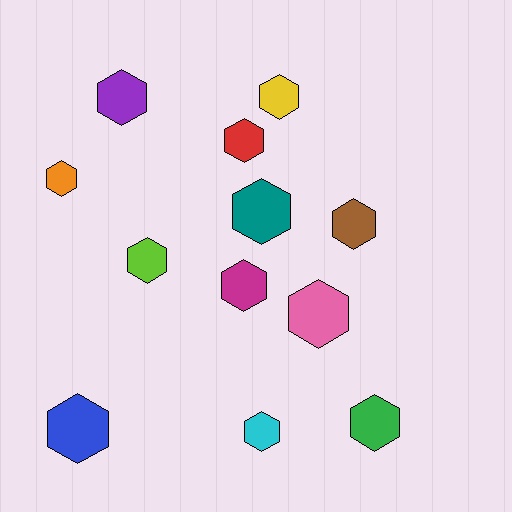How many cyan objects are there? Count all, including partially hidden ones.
There is 1 cyan object.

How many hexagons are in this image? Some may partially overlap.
There are 12 hexagons.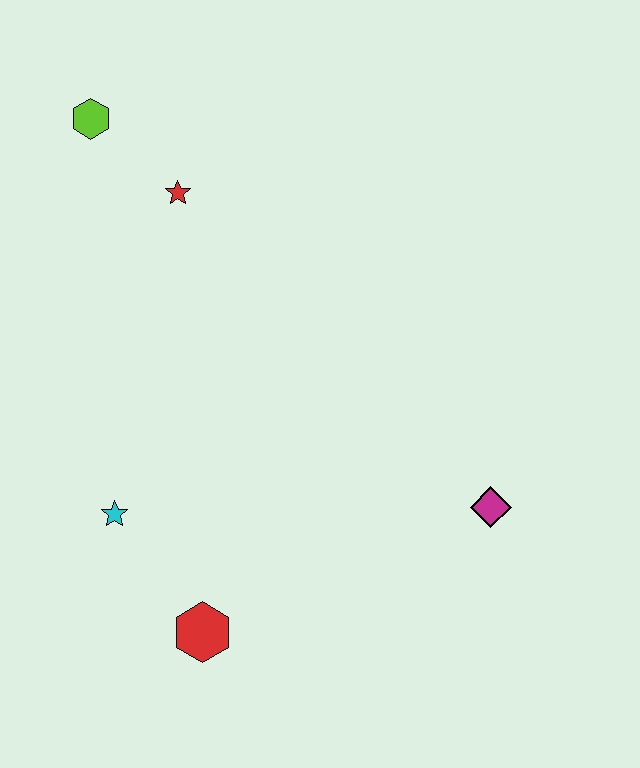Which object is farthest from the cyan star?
The lime hexagon is farthest from the cyan star.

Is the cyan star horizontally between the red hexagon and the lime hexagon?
Yes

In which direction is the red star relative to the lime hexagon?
The red star is to the right of the lime hexagon.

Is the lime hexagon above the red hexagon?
Yes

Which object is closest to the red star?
The lime hexagon is closest to the red star.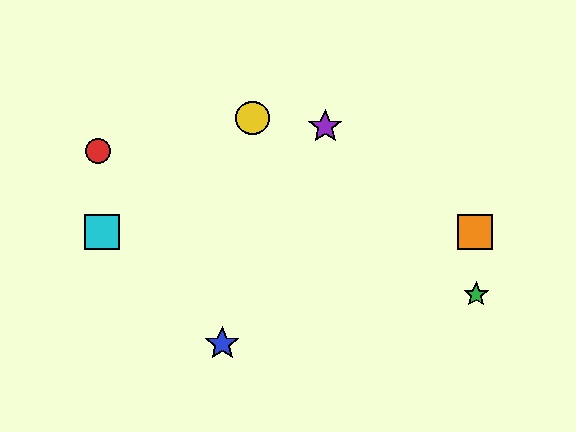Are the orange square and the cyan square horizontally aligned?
Yes, both are at y≈232.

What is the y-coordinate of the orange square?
The orange square is at y≈232.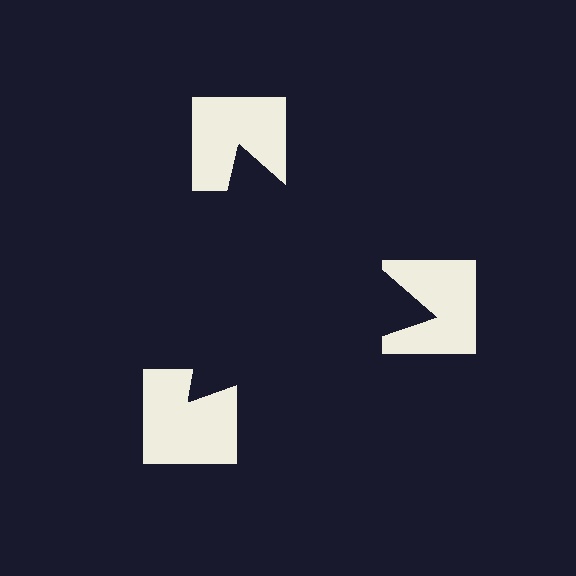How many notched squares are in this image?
There are 3 — one at each vertex of the illusory triangle.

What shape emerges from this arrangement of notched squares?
An illusory triangle — its edges are inferred from the aligned wedge cuts in the notched squares, not physically drawn.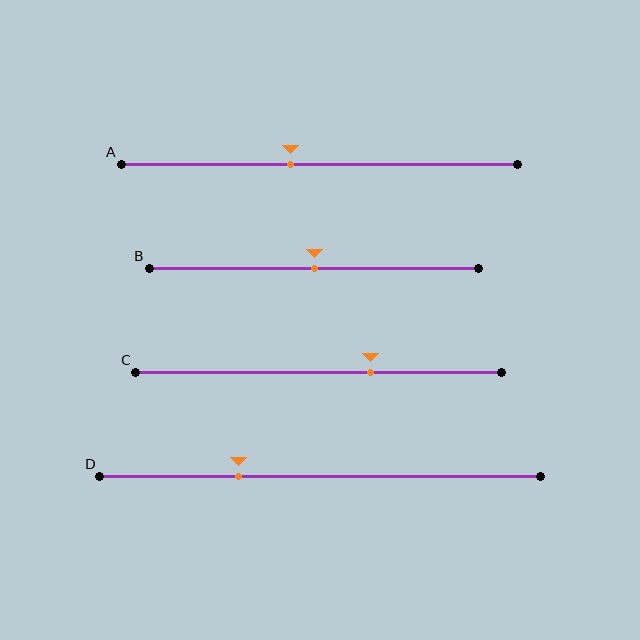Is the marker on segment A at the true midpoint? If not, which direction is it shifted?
No, the marker on segment A is shifted to the left by about 7% of the segment length.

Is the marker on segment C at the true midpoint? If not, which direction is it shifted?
No, the marker on segment C is shifted to the right by about 14% of the segment length.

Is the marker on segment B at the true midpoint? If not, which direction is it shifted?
Yes, the marker on segment B is at the true midpoint.